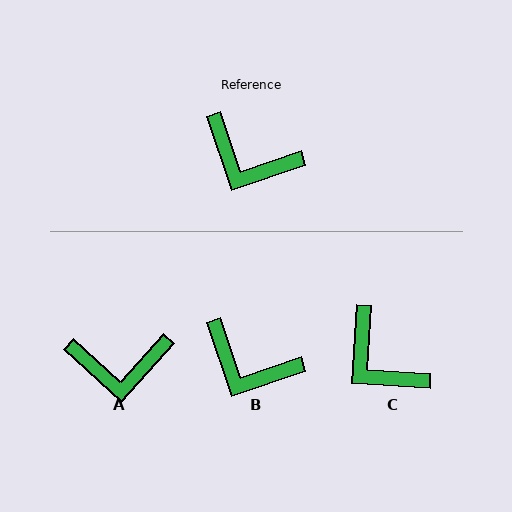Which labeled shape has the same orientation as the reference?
B.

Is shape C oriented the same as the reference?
No, it is off by about 22 degrees.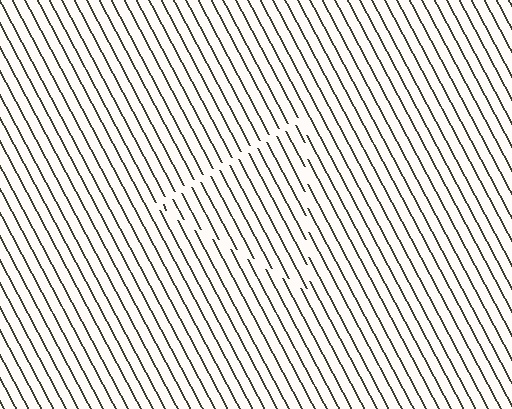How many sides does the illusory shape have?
3 sides — the line-ends trace a triangle.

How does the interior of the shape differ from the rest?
The interior of the shape contains the same grating, shifted by half a period — the contour is defined by the phase discontinuity where line-ends from the inner and outer gratings abut.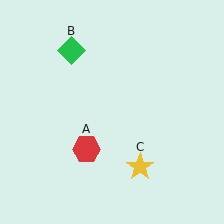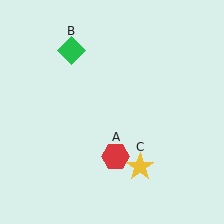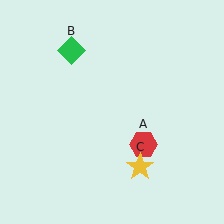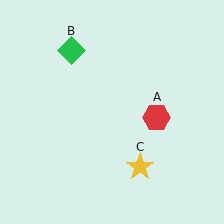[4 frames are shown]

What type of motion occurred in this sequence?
The red hexagon (object A) rotated counterclockwise around the center of the scene.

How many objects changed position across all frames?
1 object changed position: red hexagon (object A).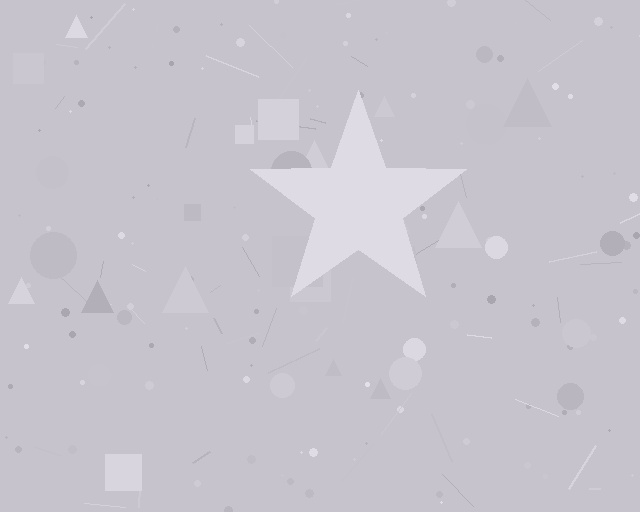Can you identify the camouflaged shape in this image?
The camouflaged shape is a star.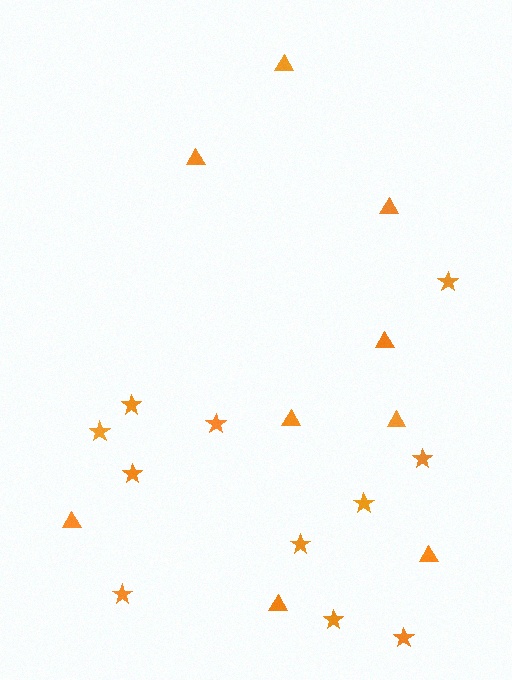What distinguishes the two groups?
There are 2 groups: one group of stars (11) and one group of triangles (9).